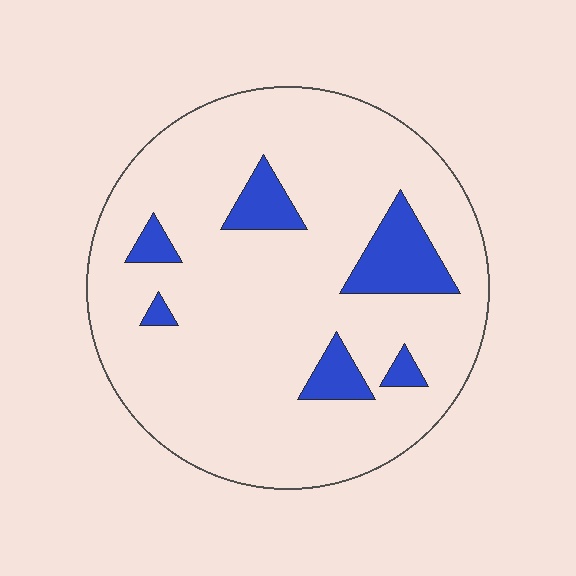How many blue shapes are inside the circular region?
6.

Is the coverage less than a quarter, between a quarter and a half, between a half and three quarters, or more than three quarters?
Less than a quarter.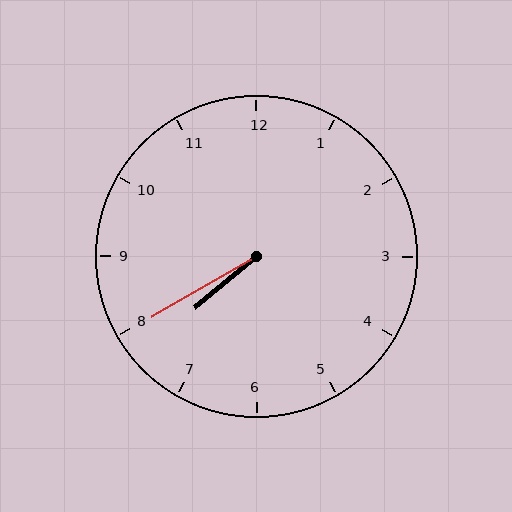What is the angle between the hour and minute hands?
Approximately 10 degrees.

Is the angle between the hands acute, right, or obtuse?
It is acute.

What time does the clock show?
7:40.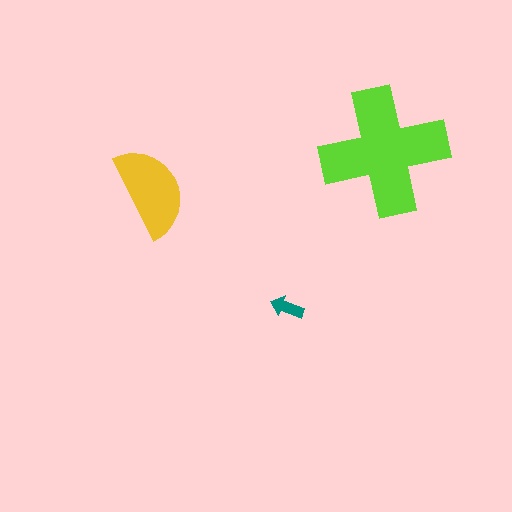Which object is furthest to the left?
The yellow semicircle is leftmost.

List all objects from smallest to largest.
The teal arrow, the yellow semicircle, the lime cross.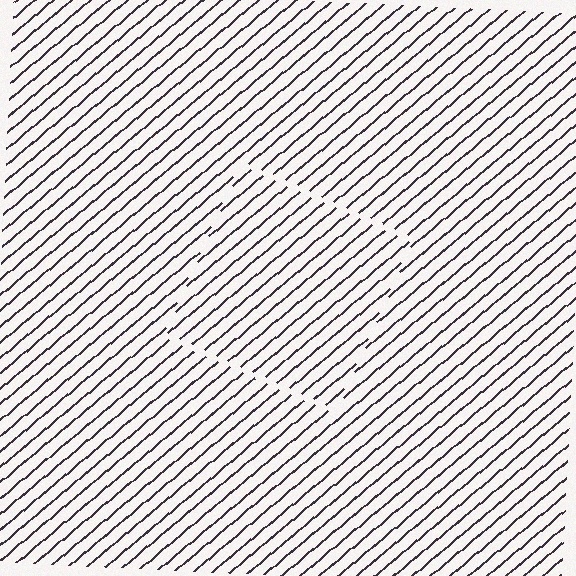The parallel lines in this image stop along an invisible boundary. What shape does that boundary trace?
An illusory square. The interior of the shape contains the same grating, shifted by half a period — the contour is defined by the phase discontinuity where line-ends from the inner and outer gratings abut.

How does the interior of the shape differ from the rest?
The interior of the shape contains the same grating, shifted by half a period — the contour is defined by the phase discontinuity where line-ends from the inner and outer gratings abut.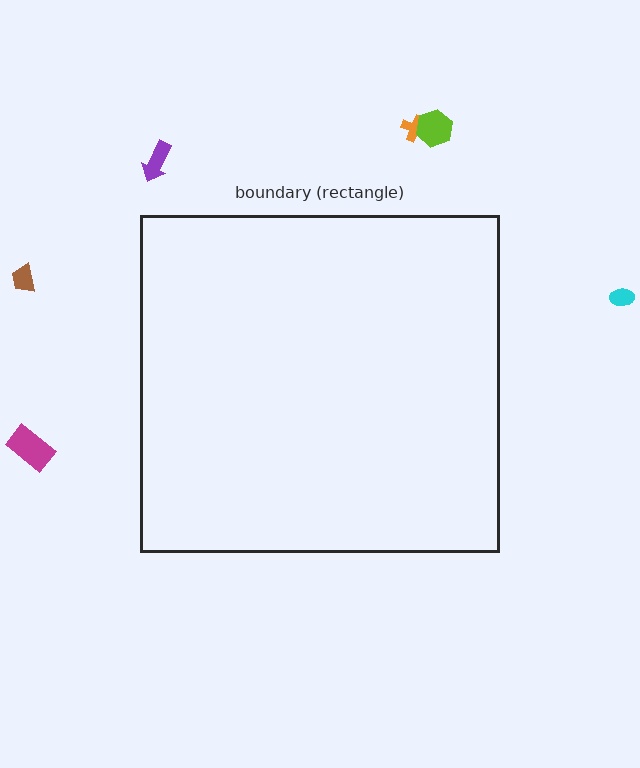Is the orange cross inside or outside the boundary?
Outside.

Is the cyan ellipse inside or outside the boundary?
Outside.